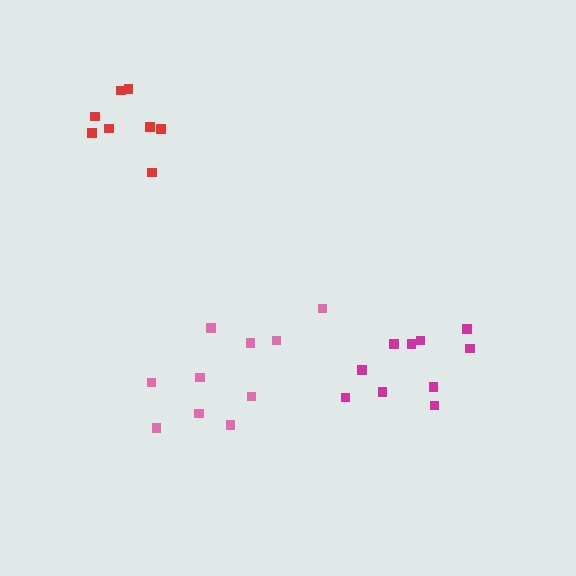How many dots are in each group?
Group 1: 8 dots, Group 2: 10 dots, Group 3: 10 dots (28 total).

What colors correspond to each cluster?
The clusters are colored: red, magenta, pink.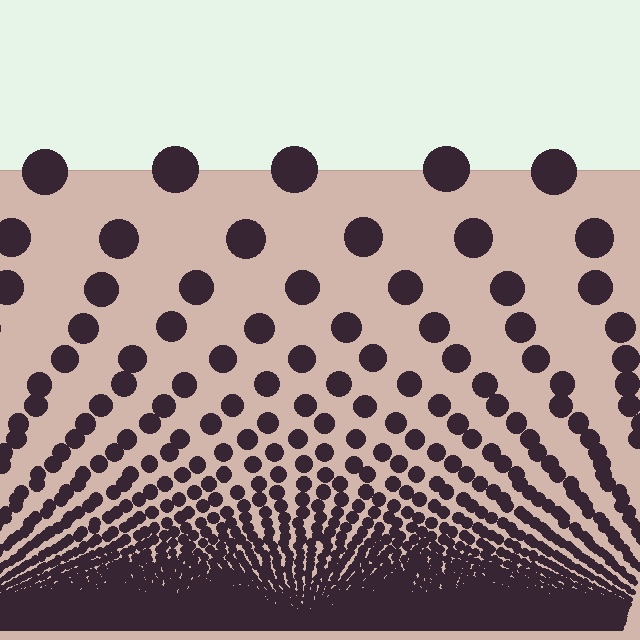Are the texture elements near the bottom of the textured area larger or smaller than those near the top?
Smaller. The gradient is inverted — elements near the bottom are smaller and denser.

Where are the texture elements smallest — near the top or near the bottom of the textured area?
Near the bottom.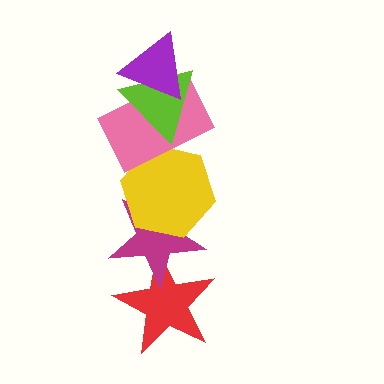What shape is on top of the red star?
The magenta star is on top of the red star.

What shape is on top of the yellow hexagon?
The pink rectangle is on top of the yellow hexagon.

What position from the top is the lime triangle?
The lime triangle is 2nd from the top.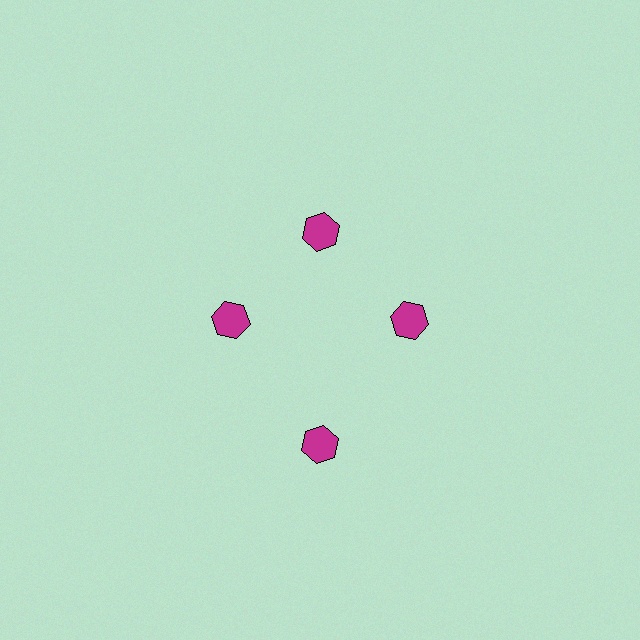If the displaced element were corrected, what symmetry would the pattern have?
It would have 4-fold rotational symmetry — the pattern would map onto itself every 90 degrees.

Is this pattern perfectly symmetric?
No. The 4 magenta hexagons are arranged in a ring, but one element near the 6 o'clock position is pushed outward from the center, breaking the 4-fold rotational symmetry.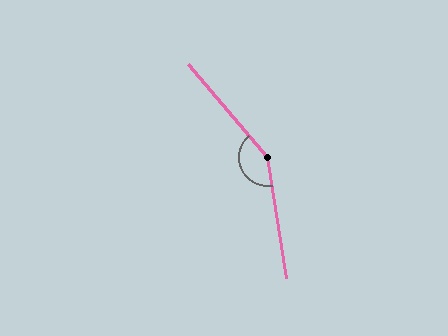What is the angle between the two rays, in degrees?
Approximately 148 degrees.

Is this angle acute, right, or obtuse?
It is obtuse.